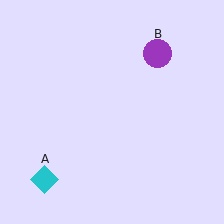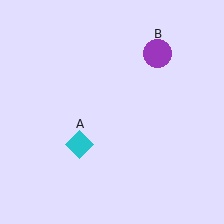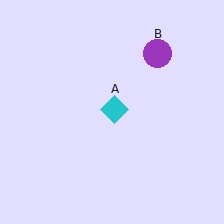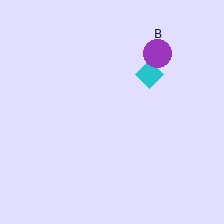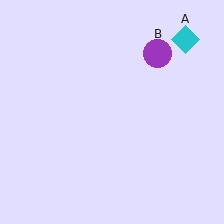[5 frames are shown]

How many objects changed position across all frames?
1 object changed position: cyan diamond (object A).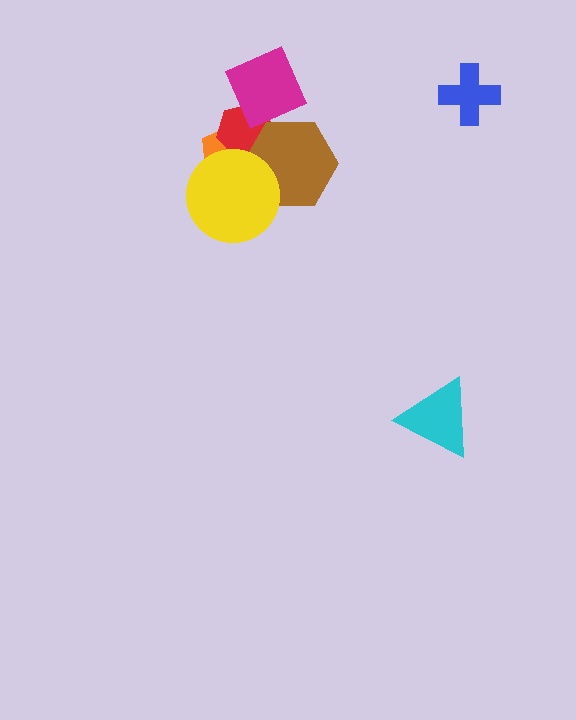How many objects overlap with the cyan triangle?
0 objects overlap with the cyan triangle.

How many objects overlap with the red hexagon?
4 objects overlap with the red hexagon.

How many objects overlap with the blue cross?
0 objects overlap with the blue cross.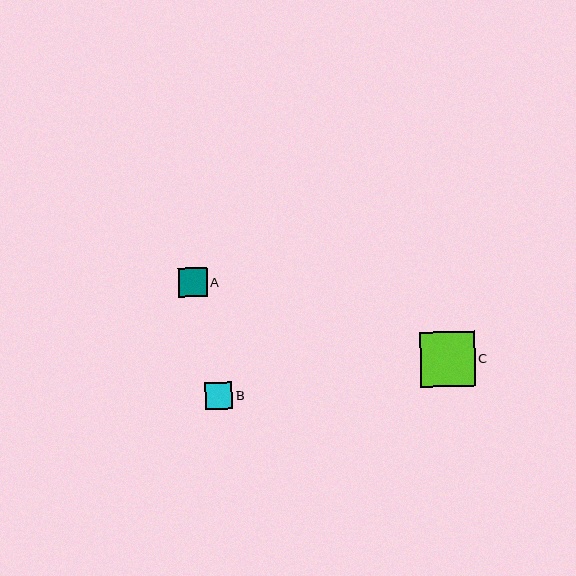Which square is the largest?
Square C is the largest with a size of approximately 55 pixels.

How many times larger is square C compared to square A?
Square C is approximately 1.9 times the size of square A.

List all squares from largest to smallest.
From largest to smallest: C, A, B.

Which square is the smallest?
Square B is the smallest with a size of approximately 27 pixels.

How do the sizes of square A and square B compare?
Square A and square B are approximately the same size.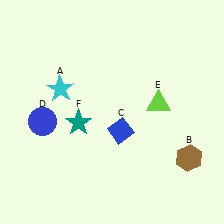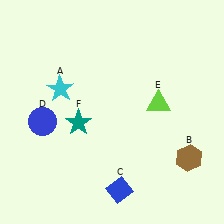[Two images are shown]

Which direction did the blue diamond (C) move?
The blue diamond (C) moved down.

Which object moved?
The blue diamond (C) moved down.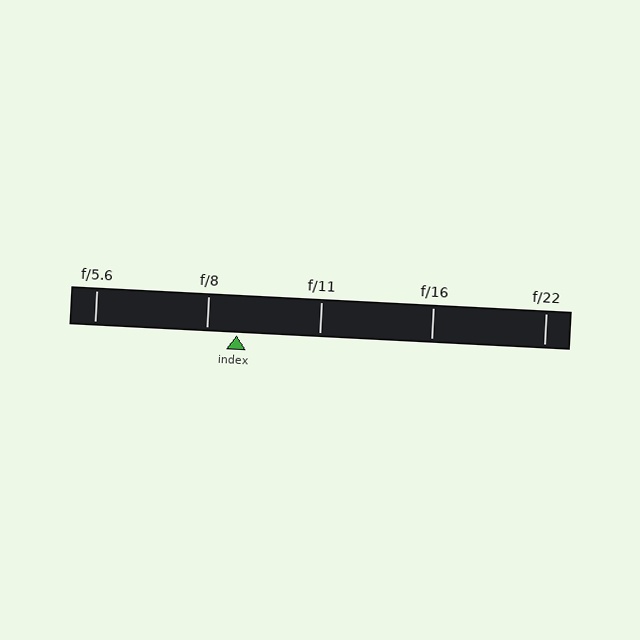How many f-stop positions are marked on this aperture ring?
There are 5 f-stop positions marked.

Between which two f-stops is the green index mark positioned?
The index mark is between f/8 and f/11.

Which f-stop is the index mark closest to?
The index mark is closest to f/8.